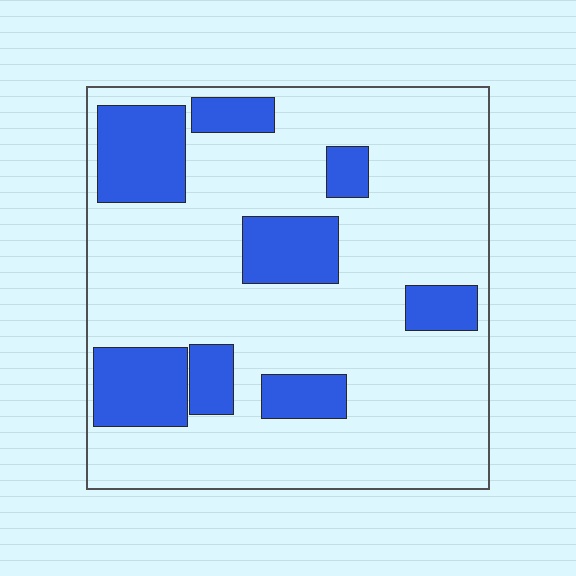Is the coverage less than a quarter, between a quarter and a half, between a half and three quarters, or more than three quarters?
Less than a quarter.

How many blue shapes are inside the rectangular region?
8.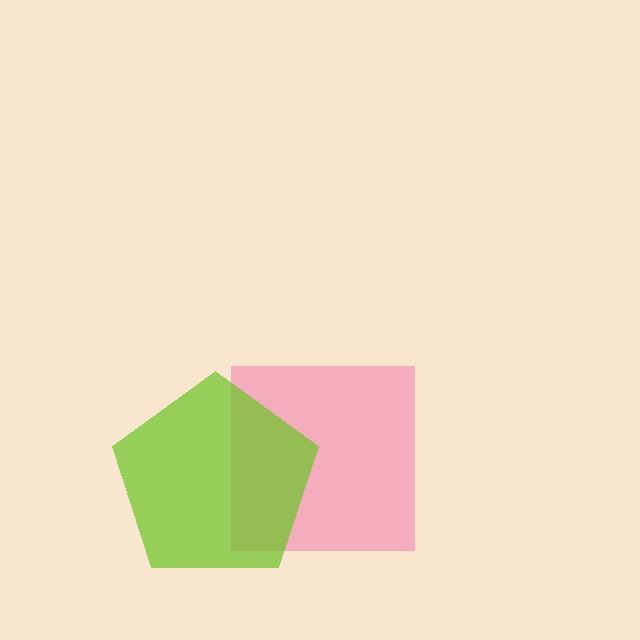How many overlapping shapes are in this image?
There are 2 overlapping shapes in the image.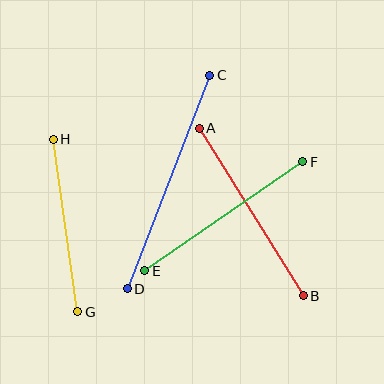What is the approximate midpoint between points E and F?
The midpoint is at approximately (224, 216) pixels.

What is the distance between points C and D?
The distance is approximately 229 pixels.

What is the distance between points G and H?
The distance is approximately 174 pixels.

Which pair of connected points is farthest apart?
Points C and D are farthest apart.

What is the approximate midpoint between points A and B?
The midpoint is at approximately (251, 212) pixels.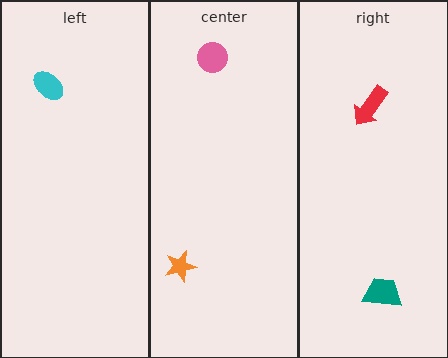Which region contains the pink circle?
The center region.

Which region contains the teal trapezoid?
The right region.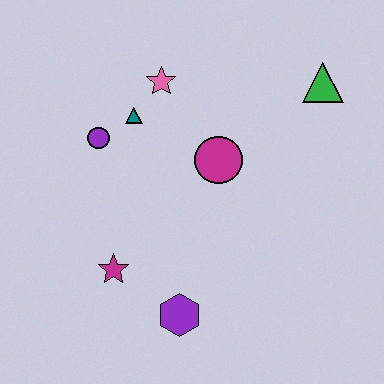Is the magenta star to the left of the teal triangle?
Yes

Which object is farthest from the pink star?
The purple hexagon is farthest from the pink star.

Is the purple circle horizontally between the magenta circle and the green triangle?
No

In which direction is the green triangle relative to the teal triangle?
The green triangle is to the right of the teal triangle.